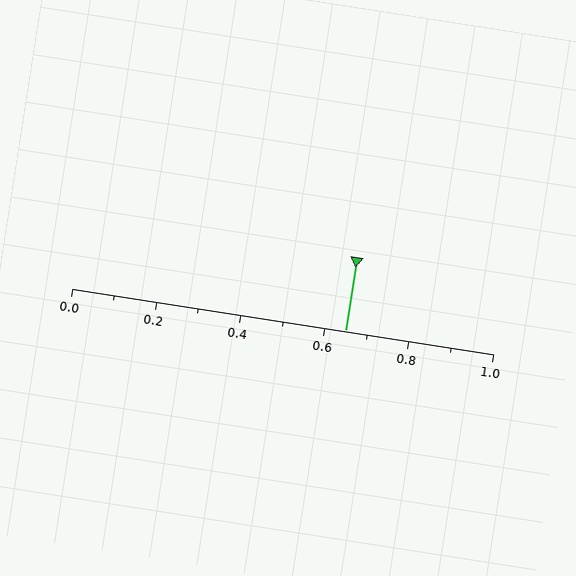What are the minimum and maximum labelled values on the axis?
The axis runs from 0.0 to 1.0.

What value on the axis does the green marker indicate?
The marker indicates approximately 0.65.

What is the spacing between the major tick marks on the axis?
The major ticks are spaced 0.2 apart.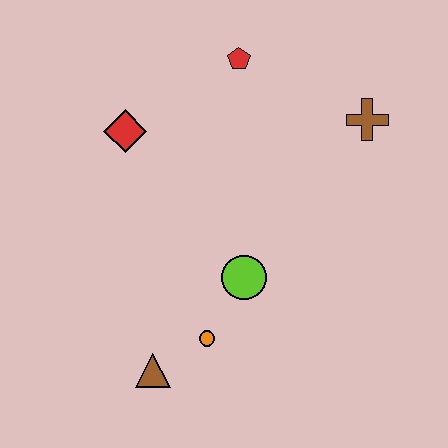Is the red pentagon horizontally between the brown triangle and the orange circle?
No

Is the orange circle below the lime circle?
Yes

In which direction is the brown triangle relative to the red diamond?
The brown triangle is below the red diamond.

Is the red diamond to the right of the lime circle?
No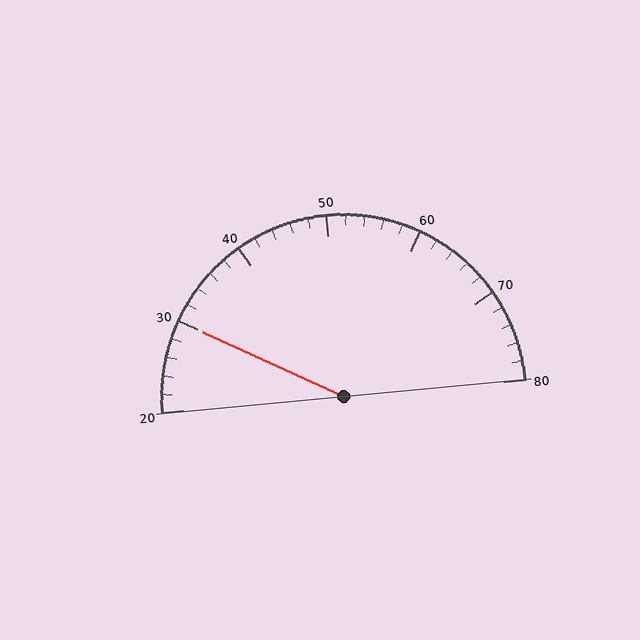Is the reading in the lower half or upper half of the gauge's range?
The reading is in the lower half of the range (20 to 80).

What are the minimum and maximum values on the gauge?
The gauge ranges from 20 to 80.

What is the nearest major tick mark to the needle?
The nearest major tick mark is 30.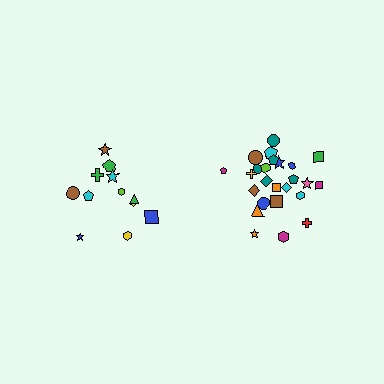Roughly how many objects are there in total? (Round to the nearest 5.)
Roughly 35 objects in total.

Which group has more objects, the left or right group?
The right group.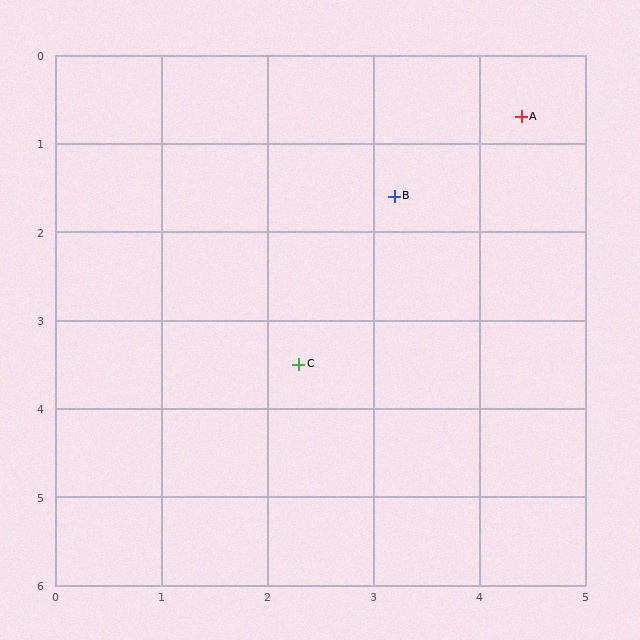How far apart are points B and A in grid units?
Points B and A are about 1.5 grid units apart.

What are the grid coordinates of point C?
Point C is at approximately (2.3, 3.5).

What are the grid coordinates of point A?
Point A is at approximately (4.4, 0.7).